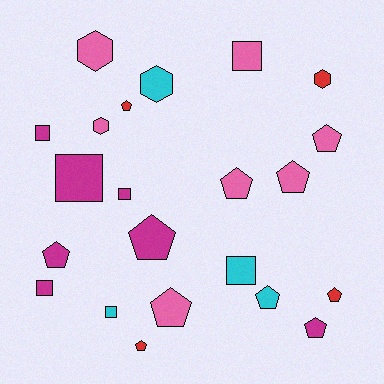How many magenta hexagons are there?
There are no magenta hexagons.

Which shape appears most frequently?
Pentagon, with 11 objects.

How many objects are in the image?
There are 22 objects.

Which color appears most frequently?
Pink, with 7 objects.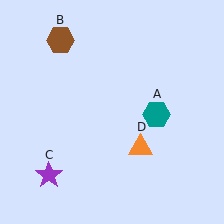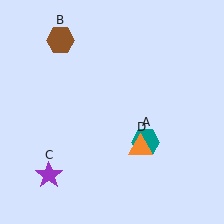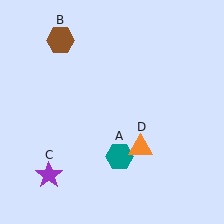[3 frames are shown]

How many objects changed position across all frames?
1 object changed position: teal hexagon (object A).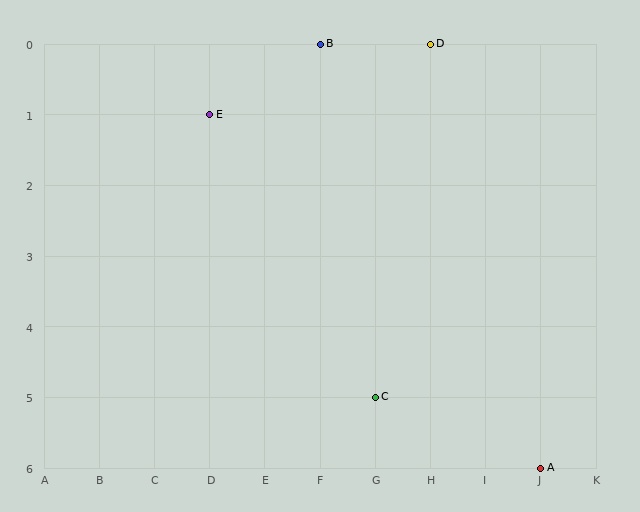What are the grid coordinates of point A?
Point A is at grid coordinates (J, 6).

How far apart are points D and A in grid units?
Points D and A are 2 columns and 6 rows apart (about 6.3 grid units diagonally).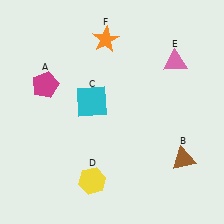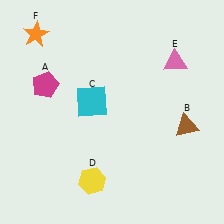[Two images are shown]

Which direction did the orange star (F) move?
The orange star (F) moved left.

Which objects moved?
The objects that moved are: the brown triangle (B), the orange star (F).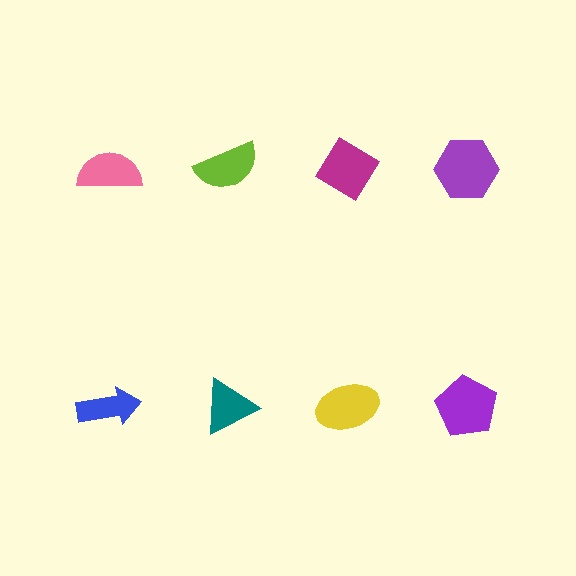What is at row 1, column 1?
A pink semicircle.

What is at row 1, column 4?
A purple hexagon.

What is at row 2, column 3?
A yellow ellipse.